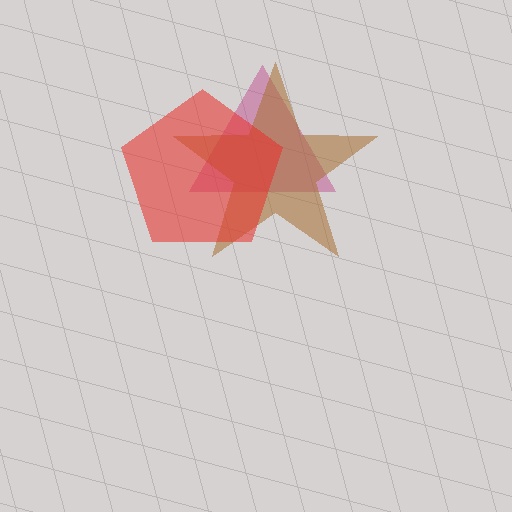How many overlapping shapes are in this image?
There are 3 overlapping shapes in the image.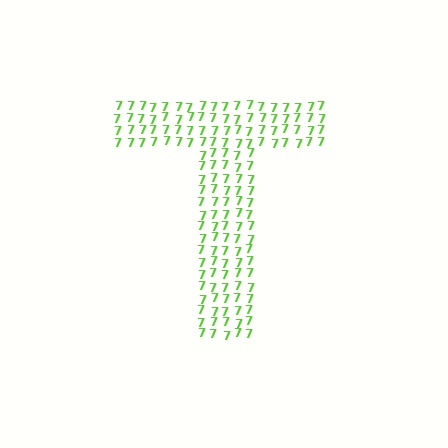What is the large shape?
The large shape is the letter T.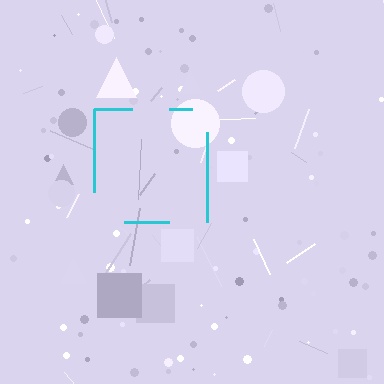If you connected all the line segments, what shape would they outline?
They would outline a square.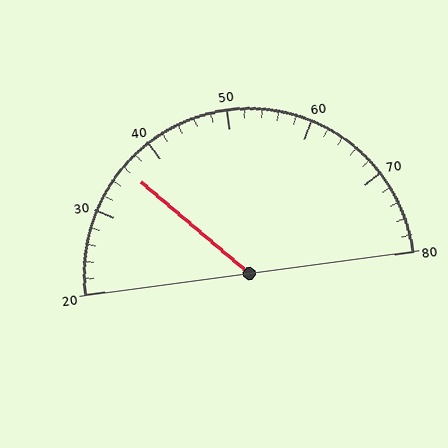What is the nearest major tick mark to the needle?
The nearest major tick mark is 40.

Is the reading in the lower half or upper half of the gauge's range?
The reading is in the lower half of the range (20 to 80).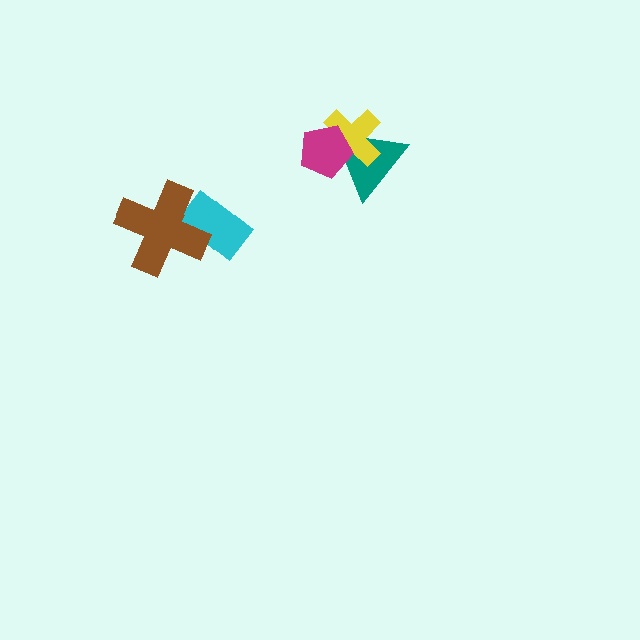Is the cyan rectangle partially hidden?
Yes, it is partially covered by another shape.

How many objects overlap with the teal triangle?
2 objects overlap with the teal triangle.